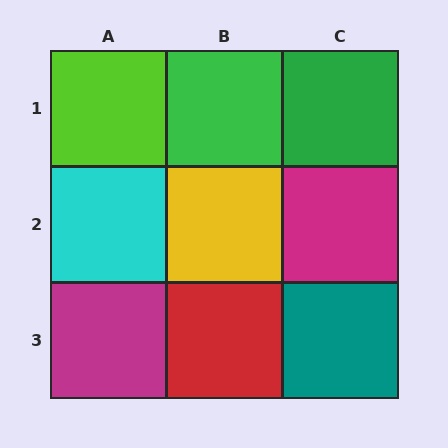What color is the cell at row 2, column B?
Yellow.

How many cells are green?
2 cells are green.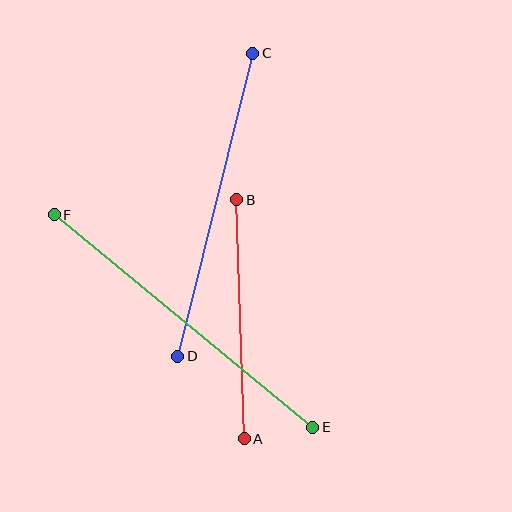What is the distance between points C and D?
The distance is approximately 312 pixels.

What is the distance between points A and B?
The distance is approximately 239 pixels.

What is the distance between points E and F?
The distance is approximately 335 pixels.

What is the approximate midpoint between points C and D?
The midpoint is at approximately (215, 205) pixels.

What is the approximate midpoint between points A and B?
The midpoint is at approximately (240, 319) pixels.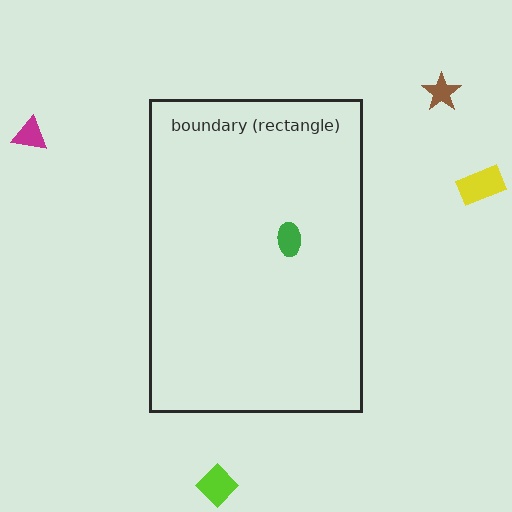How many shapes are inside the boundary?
1 inside, 4 outside.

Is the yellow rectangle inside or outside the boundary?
Outside.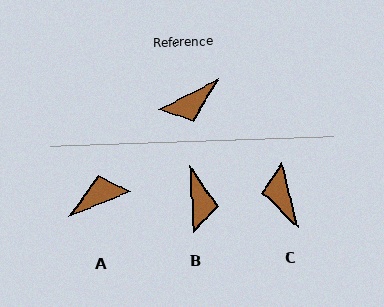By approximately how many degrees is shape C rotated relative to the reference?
Approximately 104 degrees clockwise.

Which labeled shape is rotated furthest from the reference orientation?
A, about 175 degrees away.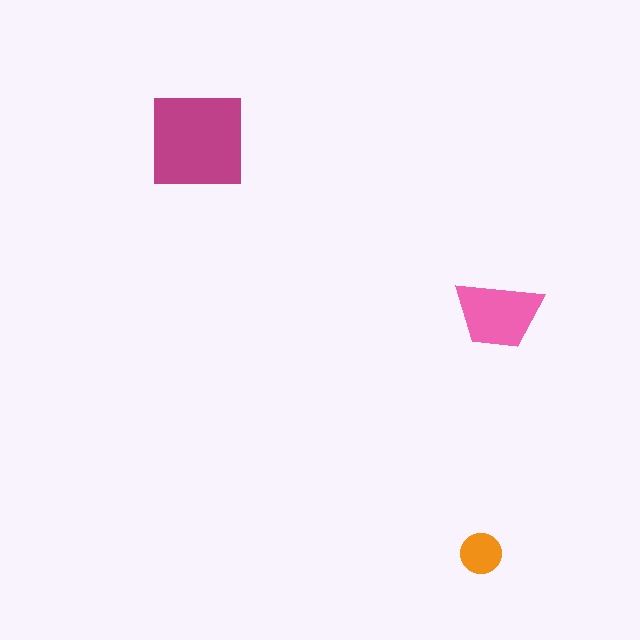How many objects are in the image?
There are 3 objects in the image.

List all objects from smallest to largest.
The orange circle, the pink trapezoid, the magenta square.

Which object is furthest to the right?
The pink trapezoid is rightmost.